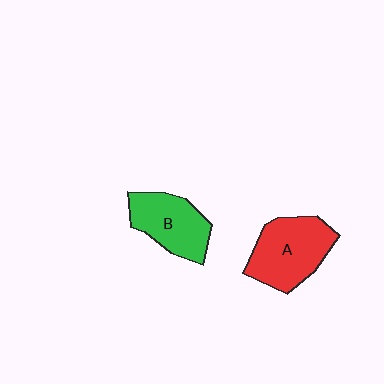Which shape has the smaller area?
Shape B (green).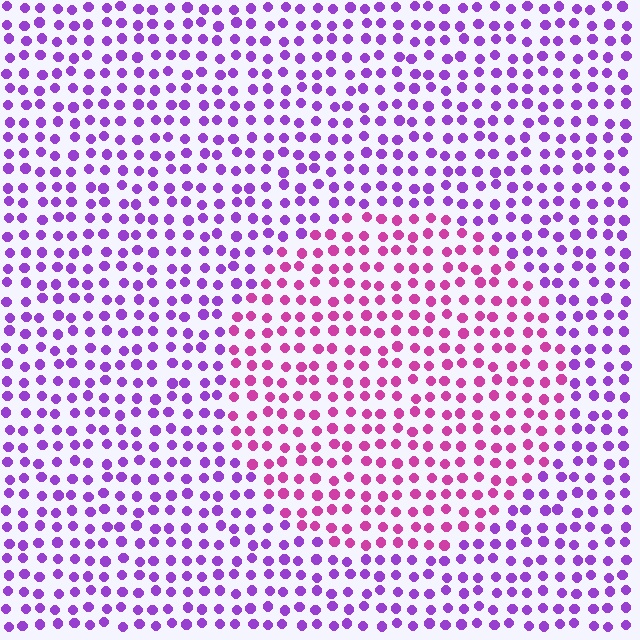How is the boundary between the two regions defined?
The boundary is defined purely by a slight shift in hue (about 41 degrees). Spacing, size, and orientation are identical on both sides.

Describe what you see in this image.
The image is filled with small purple elements in a uniform arrangement. A circle-shaped region is visible where the elements are tinted to a slightly different hue, forming a subtle color boundary.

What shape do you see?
I see a circle.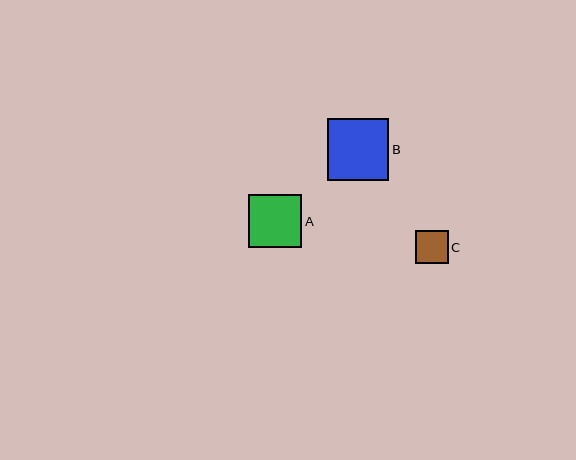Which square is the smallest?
Square C is the smallest with a size of approximately 33 pixels.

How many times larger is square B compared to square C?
Square B is approximately 1.9 times the size of square C.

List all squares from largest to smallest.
From largest to smallest: B, A, C.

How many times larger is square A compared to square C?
Square A is approximately 1.6 times the size of square C.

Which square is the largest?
Square B is the largest with a size of approximately 62 pixels.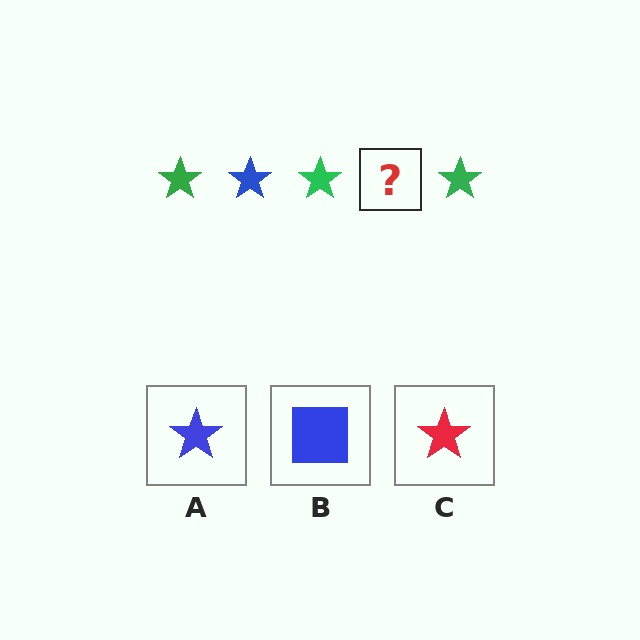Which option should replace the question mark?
Option A.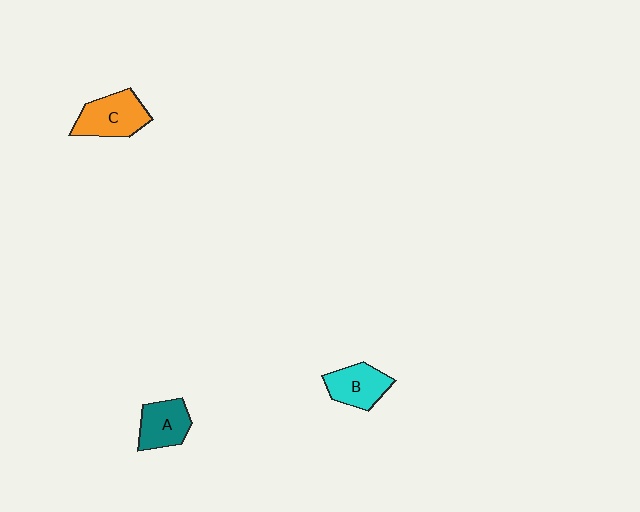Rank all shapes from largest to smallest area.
From largest to smallest: C (orange), B (cyan), A (teal).